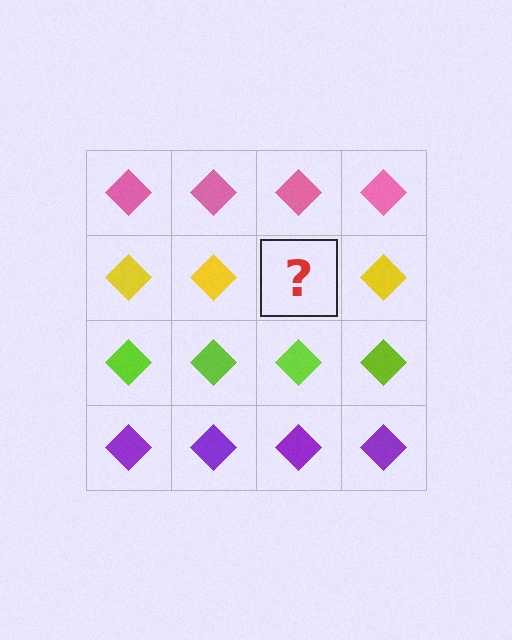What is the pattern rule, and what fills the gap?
The rule is that each row has a consistent color. The gap should be filled with a yellow diamond.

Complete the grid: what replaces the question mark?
The question mark should be replaced with a yellow diamond.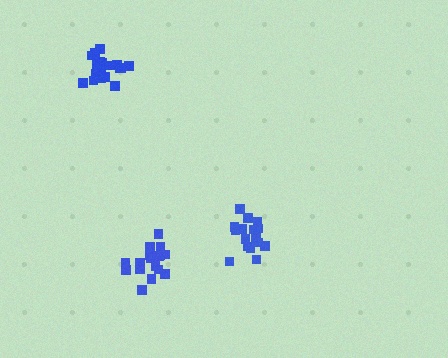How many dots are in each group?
Group 1: 17 dots, Group 2: 17 dots, Group 3: 19 dots (53 total).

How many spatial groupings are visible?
There are 3 spatial groupings.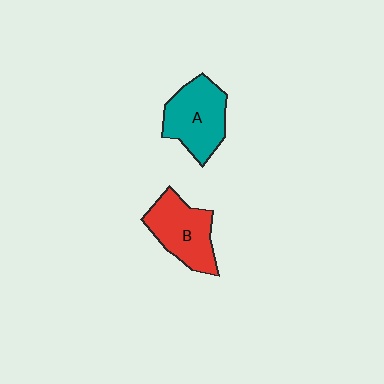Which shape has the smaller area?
Shape B (red).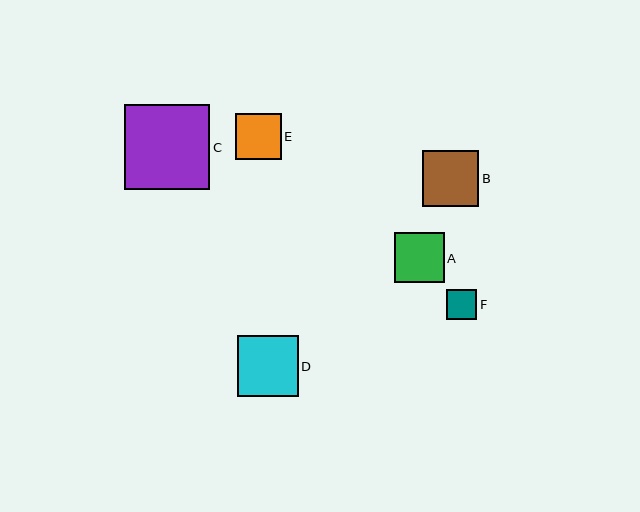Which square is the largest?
Square C is the largest with a size of approximately 86 pixels.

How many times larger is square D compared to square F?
Square D is approximately 2.0 times the size of square F.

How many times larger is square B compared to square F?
Square B is approximately 1.9 times the size of square F.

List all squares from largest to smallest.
From largest to smallest: C, D, B, A, E, F.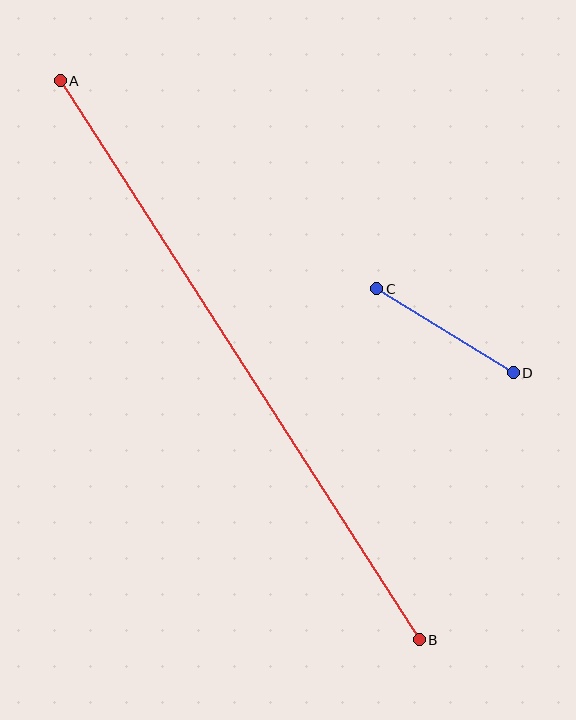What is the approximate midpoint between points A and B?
The midpoint is at approximately (240, 360) pixels.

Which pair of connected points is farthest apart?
Points A and B are farthest apart.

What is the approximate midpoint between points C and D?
The midpoint is at approximately (445, 331) pixels.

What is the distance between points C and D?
The distance is approximately 160 pixels.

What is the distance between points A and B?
The distance is approximately 664 pixels.